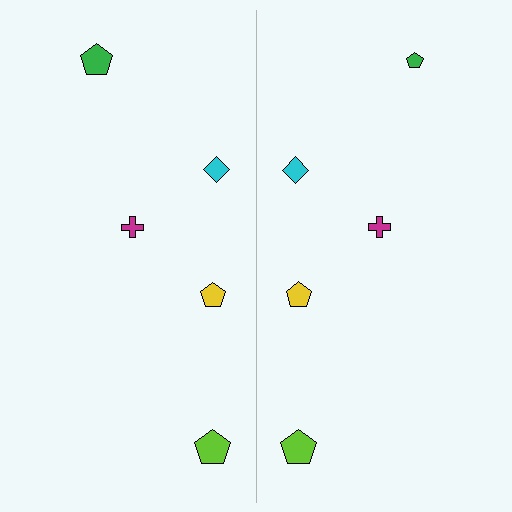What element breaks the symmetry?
The green pentagon on the right side has a different size than its mirror counterpart.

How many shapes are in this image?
There are 10 shapes in this image.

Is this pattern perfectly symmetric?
No, the pattern is not perfectly symmetric. The green pentagon on the right side has a different size than its mirror counterpart.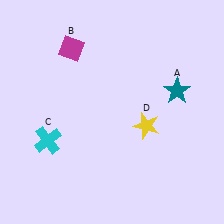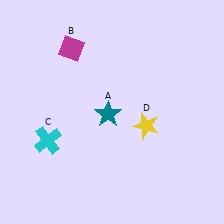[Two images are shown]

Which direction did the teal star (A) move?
The teal star (A) moved left.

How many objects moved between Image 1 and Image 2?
1 object moved between the two images.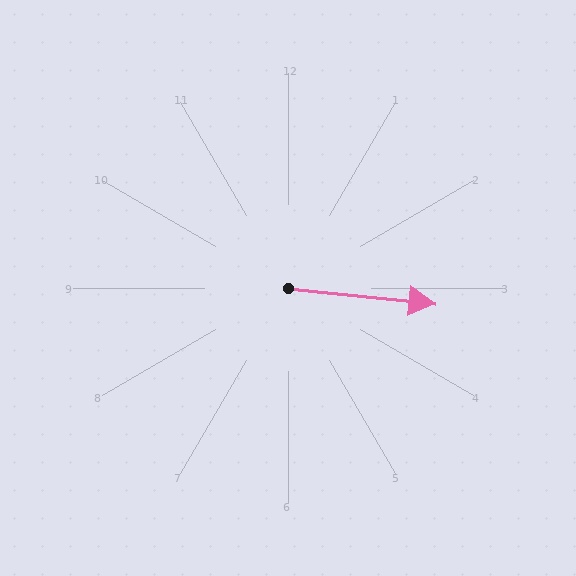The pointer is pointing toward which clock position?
Roughly 3 o'clock.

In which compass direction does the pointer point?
East.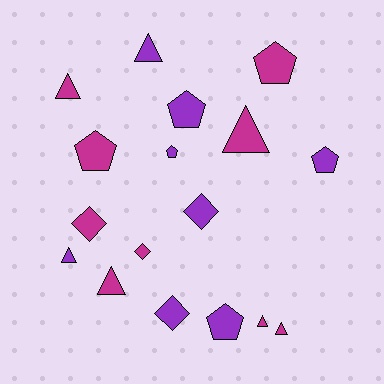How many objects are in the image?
There are 17 objects.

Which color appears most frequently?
Magenta, with 9 objects.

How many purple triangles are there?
There are 2 purple triangles.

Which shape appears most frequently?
Triangle, with 7 objects.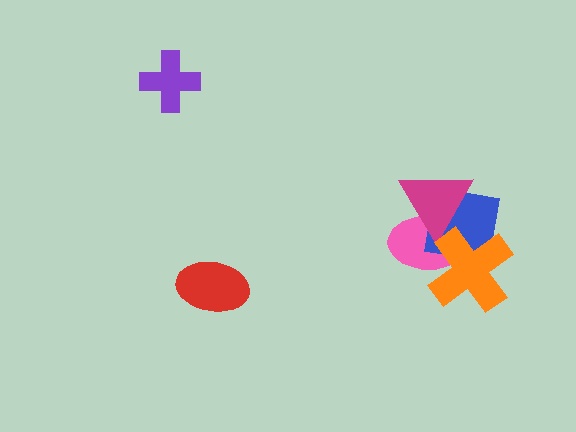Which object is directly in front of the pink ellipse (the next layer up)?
The blue square is directly in front of the pink ellipse.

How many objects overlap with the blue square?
3 objects overlap with the blue square.